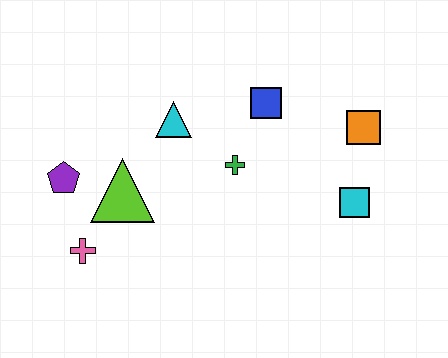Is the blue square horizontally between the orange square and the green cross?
Yes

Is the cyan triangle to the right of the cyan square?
No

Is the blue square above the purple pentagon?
Yes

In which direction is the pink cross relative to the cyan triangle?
The pink cross is below the cyan triangle.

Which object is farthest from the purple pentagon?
The orange square is farthest from the purple pentagon.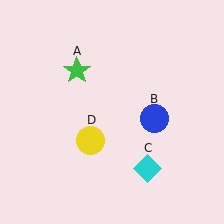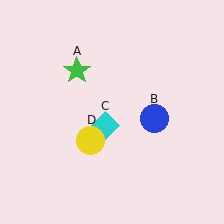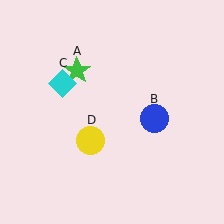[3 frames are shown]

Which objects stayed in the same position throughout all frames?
Green star (object A) and blue circle (object B) and yellow circle (object D) remained stationary.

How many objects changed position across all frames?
1 object changed position: cyan diamond (object C).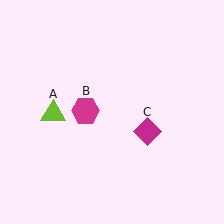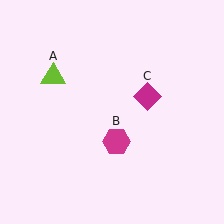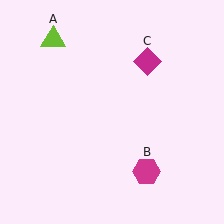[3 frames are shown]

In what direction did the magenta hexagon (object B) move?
The magenta hexagon (object B) moved down and to the right.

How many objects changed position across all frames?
3 objects changed position: lime triangle (object A), magenta hexagon (object B), magenta diamond (object C).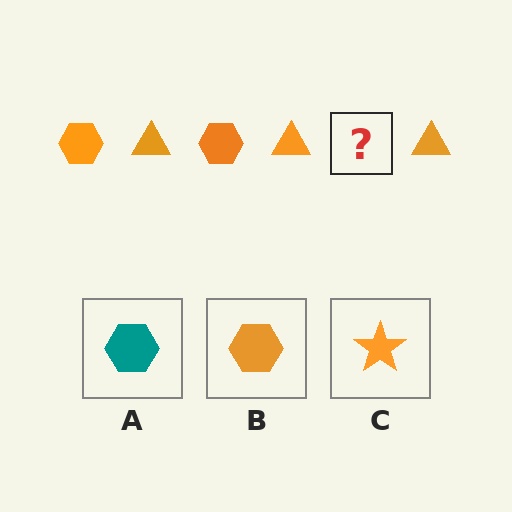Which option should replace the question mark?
Option B.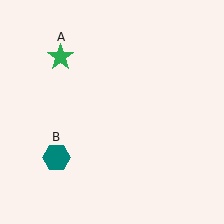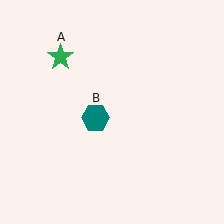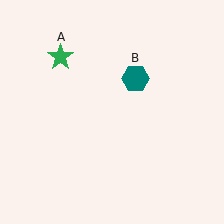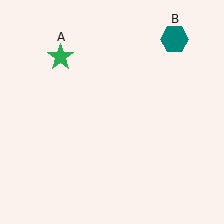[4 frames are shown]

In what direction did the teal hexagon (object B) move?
The teal hexagon (object B) moved up and to the right.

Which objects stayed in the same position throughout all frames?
Green star (object A) remained stationary.